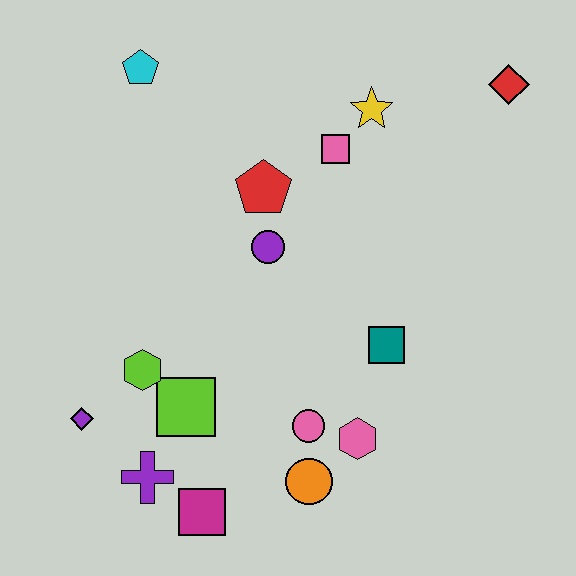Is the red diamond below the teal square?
No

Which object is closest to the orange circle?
The pink circle is closest to the orange circle.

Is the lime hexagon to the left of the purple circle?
Yes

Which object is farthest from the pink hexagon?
The cyan pentagon is farthest from the pink hexagon.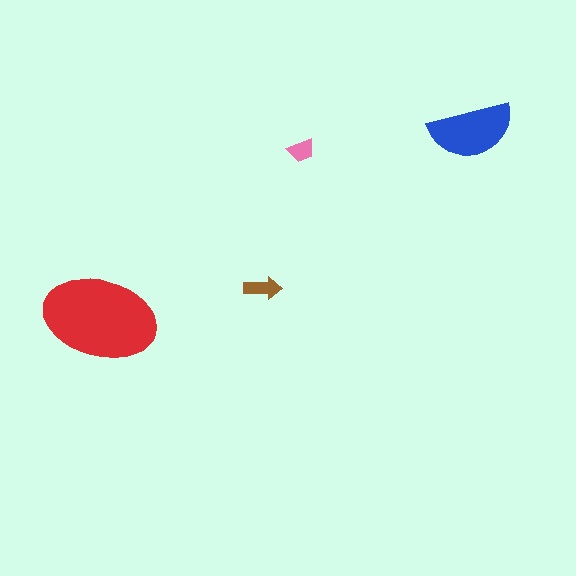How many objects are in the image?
There are 4 objects in the image.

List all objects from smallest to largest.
The pink trapezoid, the brown arrow, the blue semicircle, the red ellipse.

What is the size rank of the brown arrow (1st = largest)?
3rd.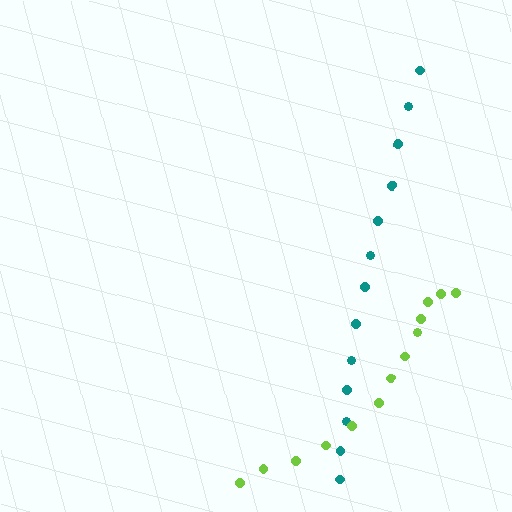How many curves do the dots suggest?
There are 2 distinct paths.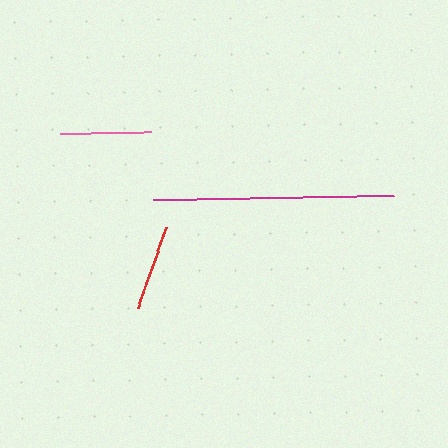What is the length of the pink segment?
The pink segment is approximately 91 pixels long.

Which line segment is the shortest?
The red line is the shortest at approximately 85 pixels.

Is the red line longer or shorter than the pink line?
The pink line is longer than the red line.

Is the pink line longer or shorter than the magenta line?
The magenta line is longer than the pink line.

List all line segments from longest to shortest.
From longest to shortest: magenta, pink, red.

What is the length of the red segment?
The red segment is approximately 85 pixels long.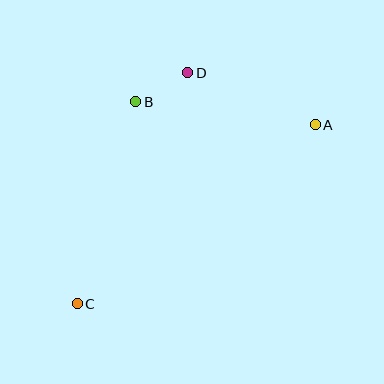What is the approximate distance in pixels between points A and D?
The distance between A and D is approximately 138 pixels.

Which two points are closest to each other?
Points B and D are closest to each other.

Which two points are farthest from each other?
Points A and C are farthest from each other.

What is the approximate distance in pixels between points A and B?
The distance between A and B is approximately 181 pixels.